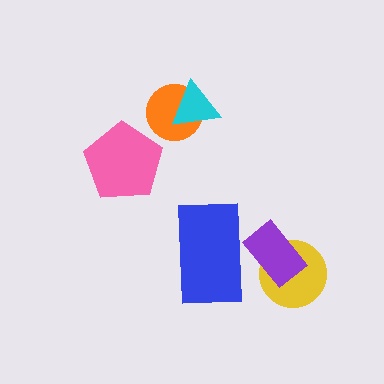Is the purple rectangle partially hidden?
Yes, it is partially covered by another shape.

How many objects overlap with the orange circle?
1 object overlaps with the orange circle.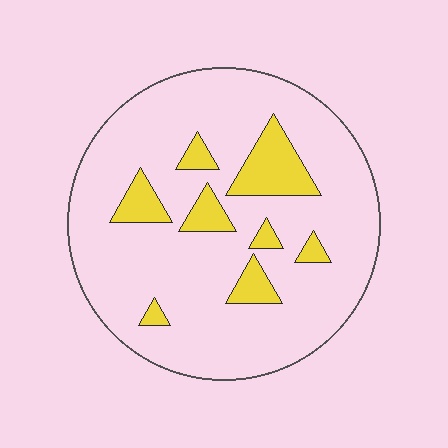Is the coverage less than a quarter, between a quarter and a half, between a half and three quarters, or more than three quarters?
Less than a quarter.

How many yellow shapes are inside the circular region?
8.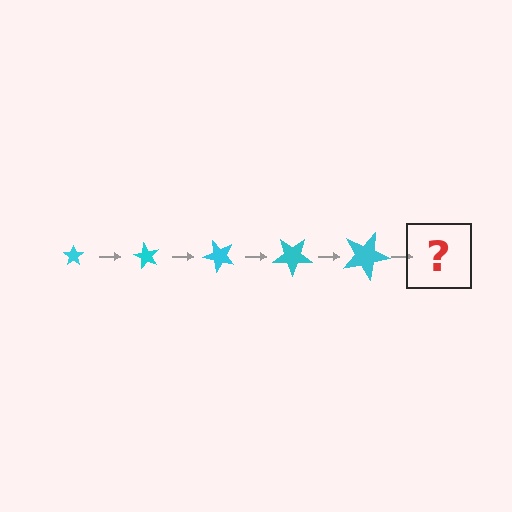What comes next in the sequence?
The next element should be a star, larger than the previous one and rotated 300 degrees from the start.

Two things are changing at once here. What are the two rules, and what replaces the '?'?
The two rules are that the star grows larger each step and it rotates 60 degrees each step. The '?' should be a star, larger than the previous one and rotated 300 degrees from the start.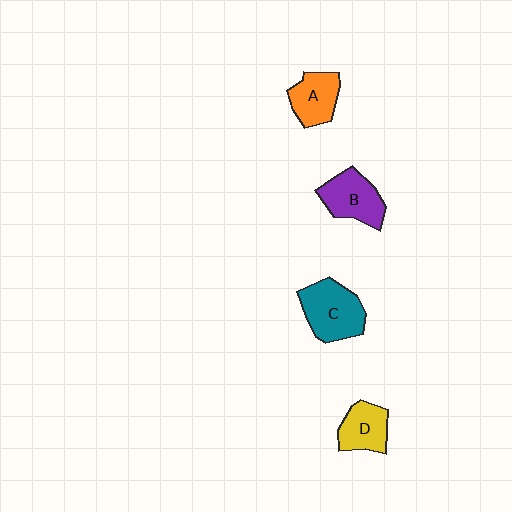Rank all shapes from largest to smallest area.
From largest to smallest: C (teal), B (purple), A (orange), D (yellow).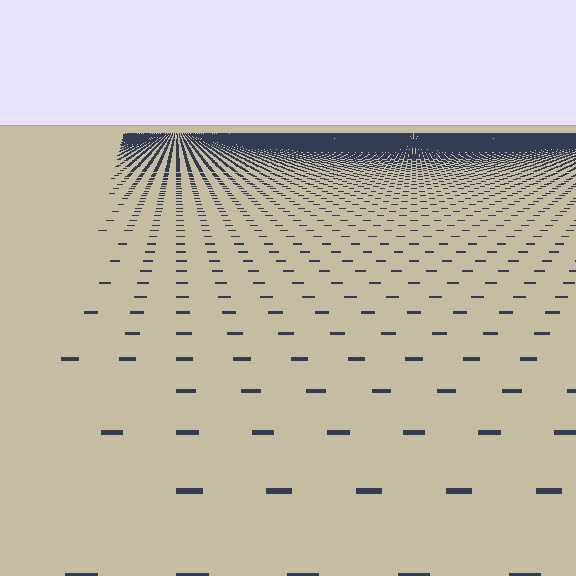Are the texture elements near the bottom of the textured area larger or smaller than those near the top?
Larger. Near the bottom, elements are closer to the viewer and appear at a bigger on-screen size.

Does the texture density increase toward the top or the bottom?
Density increases toward the top.